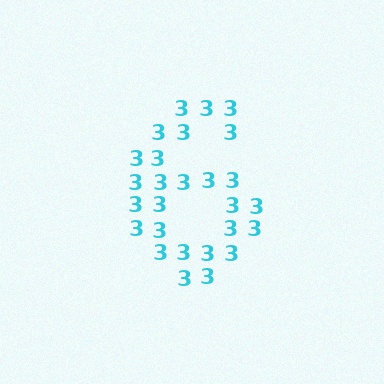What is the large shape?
The large shape is the digit 6.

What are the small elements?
The small elements are digit 3's.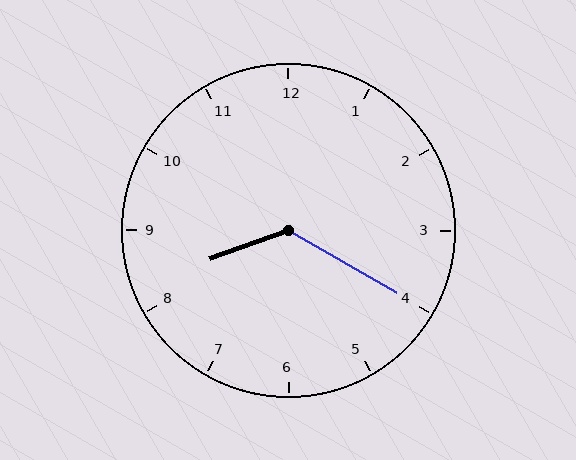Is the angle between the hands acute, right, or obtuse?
It is obtuse.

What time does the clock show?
8:20.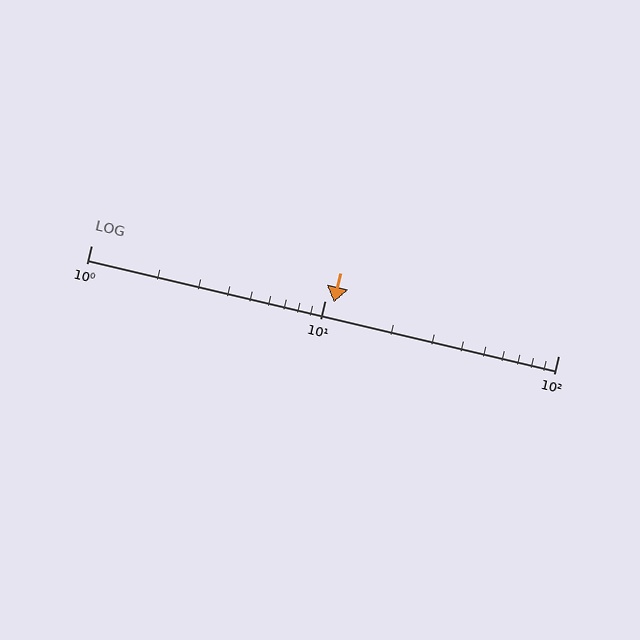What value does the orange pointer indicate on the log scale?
The pointer indicates approximately 11.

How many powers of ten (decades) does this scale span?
The scale spans 2 decades, from 1 to 100.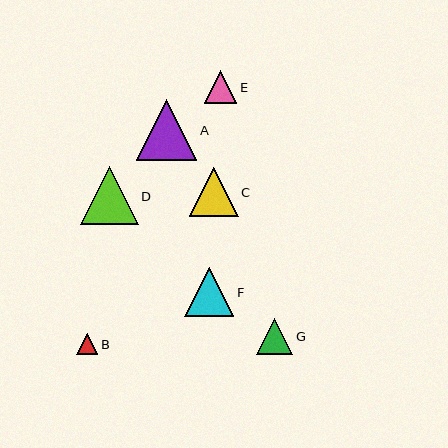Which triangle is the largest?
Triangle A is the largest with a size of approximately 60 pixels.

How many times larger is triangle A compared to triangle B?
Triangle A is approximately 2.9 times the size of triangle B.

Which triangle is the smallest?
Triangle B is the smallest with a size of approximately 21 pixels.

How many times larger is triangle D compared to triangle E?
Triangle D is approximately 1.8 times the size of triangle E.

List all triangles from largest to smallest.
From largest to smallest: A, D, F, C, G, E, B.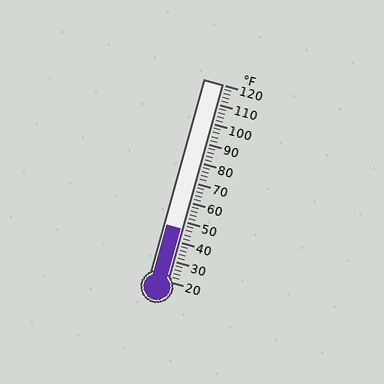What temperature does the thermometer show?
The thermometer shows approximately 46°F.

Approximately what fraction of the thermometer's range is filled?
The thermometer is filled to approximately 25% of its range.